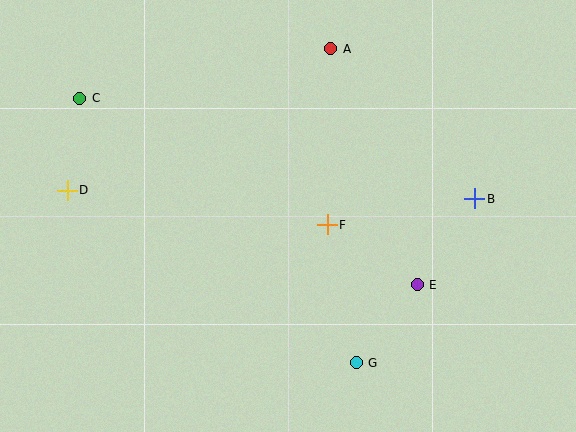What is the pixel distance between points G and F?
The distance between G and F is 141 pixels.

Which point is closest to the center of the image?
Point F at (327, 225) is closest to the center.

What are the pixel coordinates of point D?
Point D is at (67, 190).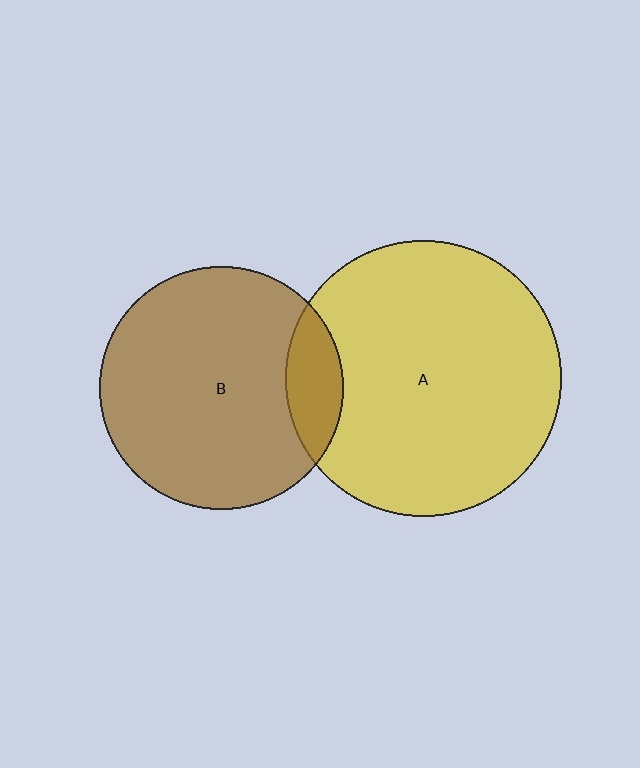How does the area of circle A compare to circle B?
Approximately 1.3 times.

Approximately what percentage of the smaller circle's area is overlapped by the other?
Approximately 15%.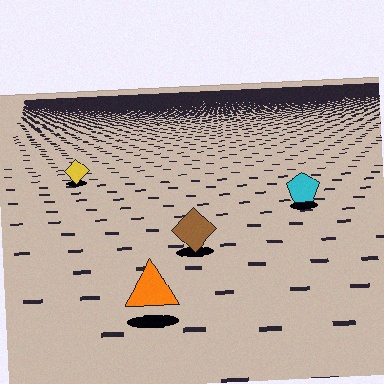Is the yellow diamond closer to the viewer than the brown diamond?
No. The brown diamond is closer — you can tell from the texture gradient: the ground texture is coarser near it.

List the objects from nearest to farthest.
From nearest to farthest: the orange triangle, the brown diamond, the cyan pentagon, the yellow diamond.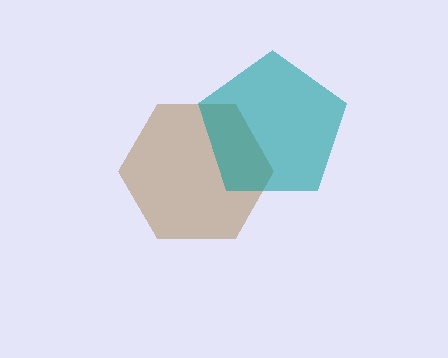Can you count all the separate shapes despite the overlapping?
Yes, there are 2 separate shapes.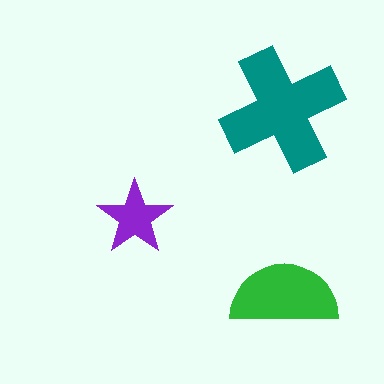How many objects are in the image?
There are 3 objects in the image.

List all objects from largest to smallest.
The teal cross, the green semicircle, the purple star.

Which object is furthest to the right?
The green semicircle is rightmost.